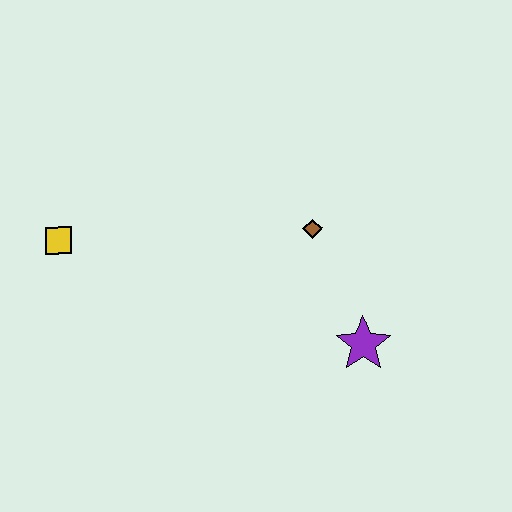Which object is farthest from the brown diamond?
The yellow square is farthest from the brown diamond.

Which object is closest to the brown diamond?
The purple star is closest to the brown diamond.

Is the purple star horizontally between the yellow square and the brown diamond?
No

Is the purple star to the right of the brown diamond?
Yes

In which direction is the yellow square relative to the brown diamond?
The yellow square is to the left of the brown diamond.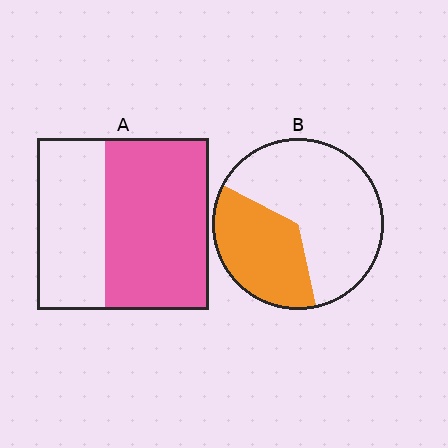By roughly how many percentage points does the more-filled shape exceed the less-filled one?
By roughly 25 percentage points (A over B).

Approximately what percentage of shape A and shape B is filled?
A is approximately 60% and B is approximately 35%.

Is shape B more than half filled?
No.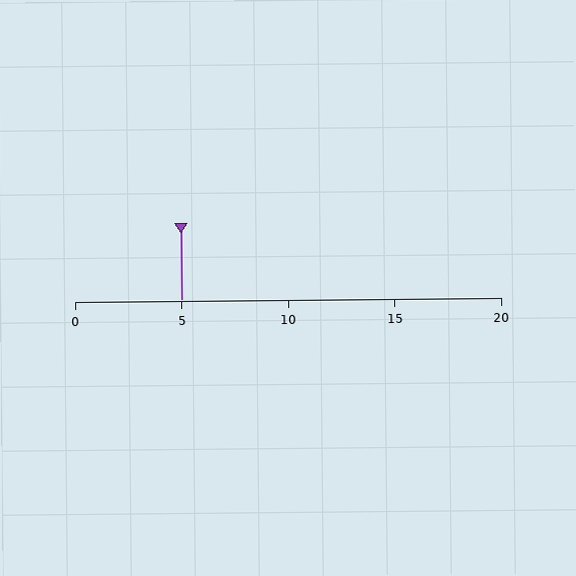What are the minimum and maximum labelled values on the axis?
The axis runs from 0 to 20.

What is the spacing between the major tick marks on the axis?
The major ticks are spaced 5 apart.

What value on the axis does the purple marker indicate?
The marker indicates approximately 5.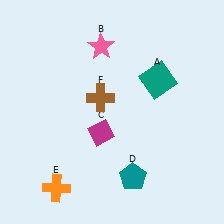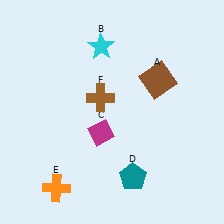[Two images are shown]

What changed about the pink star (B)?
In Image 1, B is pink. In Image 2, it changed to cyan.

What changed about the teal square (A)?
In Image 1, A is teal. In Image 2, it changed to brown.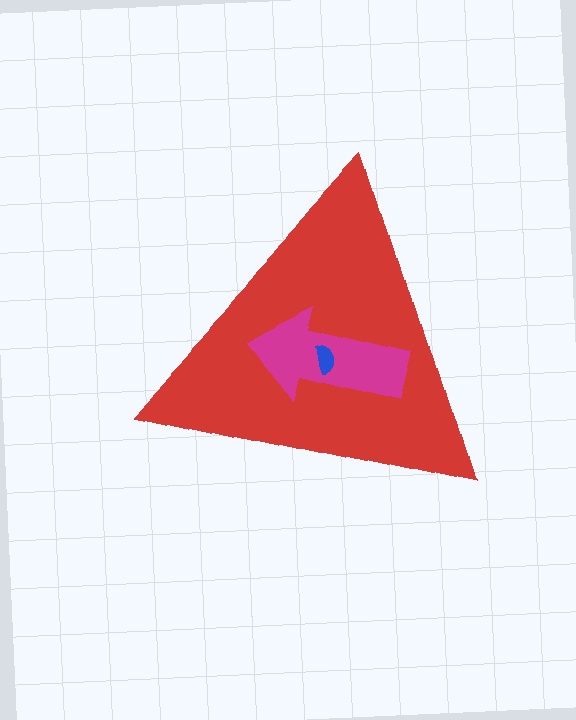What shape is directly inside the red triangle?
The magenta arrow.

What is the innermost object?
The blue semicircle.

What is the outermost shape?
The red triangle.